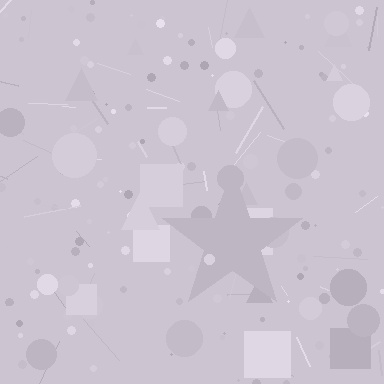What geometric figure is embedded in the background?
A star is embedded in the background.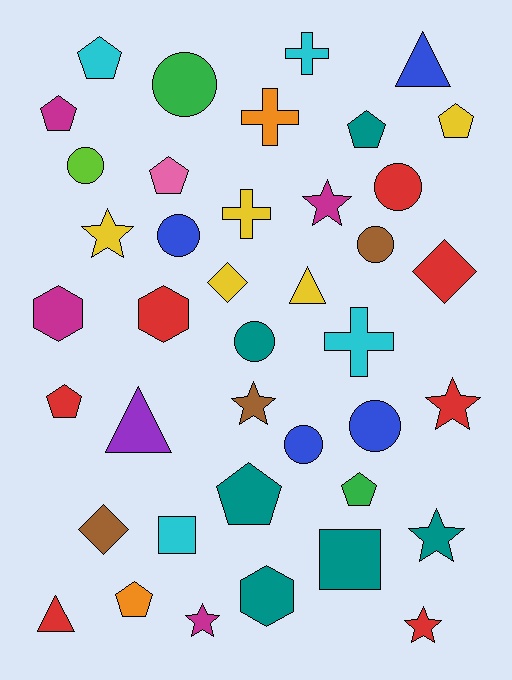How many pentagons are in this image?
There are 9 pentagons.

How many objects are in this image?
There are 40 objects.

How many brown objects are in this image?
There are 3 brown objects.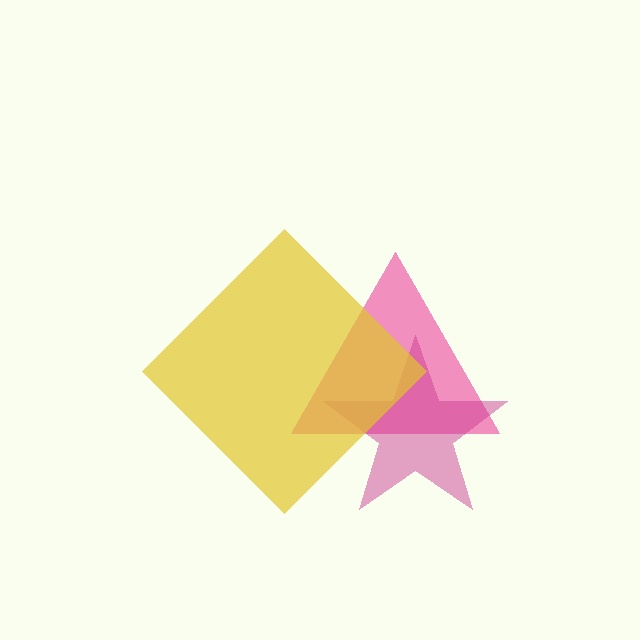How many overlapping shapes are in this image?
There are 3 overlapping shapes in the image.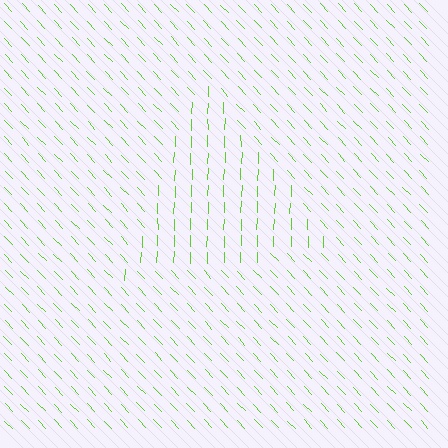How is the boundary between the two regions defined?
The boundary is defined purely by a change in line orientation (approximately 45 degrees difference). All lines are the same color and thickness.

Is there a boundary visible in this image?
Yes, there is a texture boundary formed by a change in line orientation.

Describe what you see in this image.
The image is filled with small lime line segments. A triangle region in the image has lines oriented differently from the surrounding lines, creating a visible texture boundary.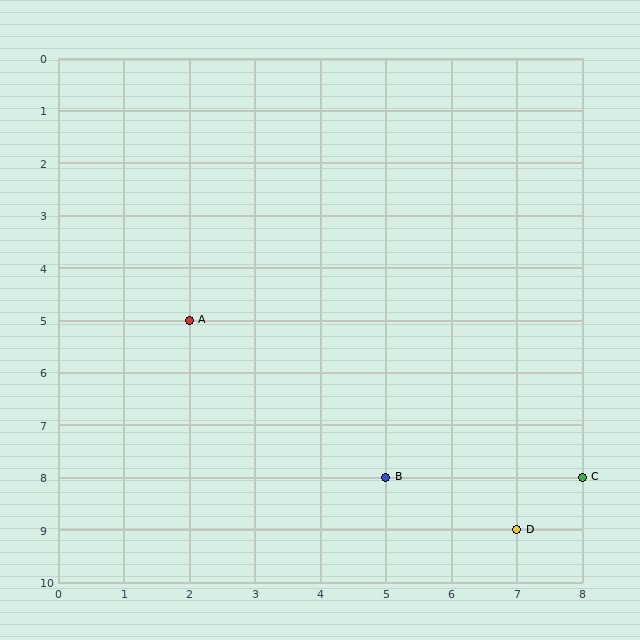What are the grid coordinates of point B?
Point B is at grid coordinates (5, 8).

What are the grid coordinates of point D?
Point D is at grid coordinates (7, 9).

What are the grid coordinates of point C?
Point C is at grid coordinates (8, 8).